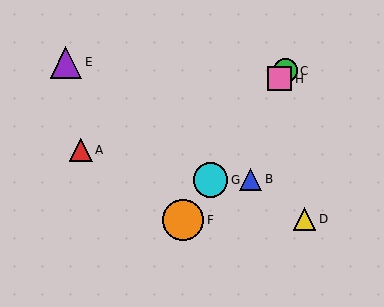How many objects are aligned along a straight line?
4 objects (C, F, G, H) are aligned along a straight line.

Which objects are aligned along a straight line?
Objects C, F, G, H are aligned along a straight line.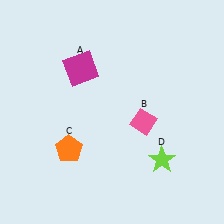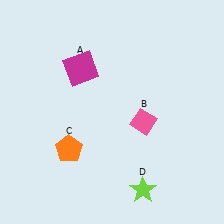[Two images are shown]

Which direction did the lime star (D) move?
The lime star (D) moved down.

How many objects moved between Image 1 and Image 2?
1 object moved between the two images.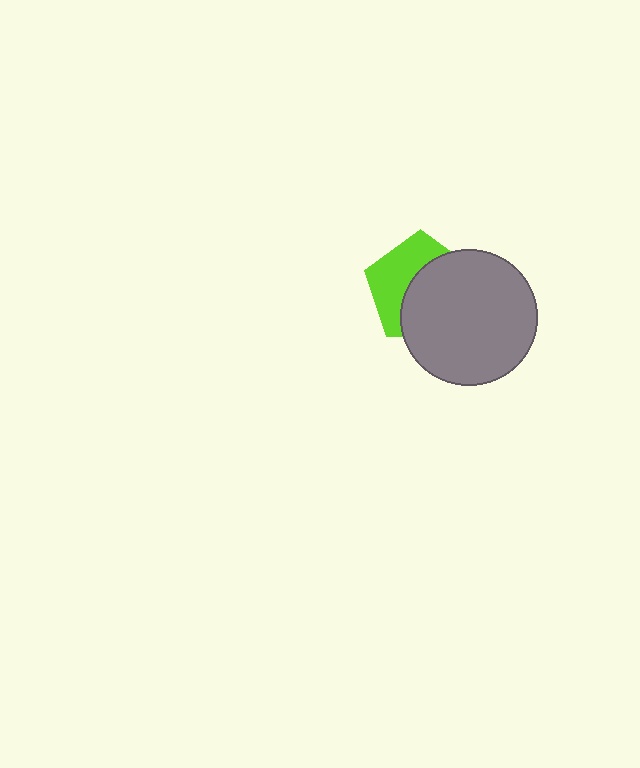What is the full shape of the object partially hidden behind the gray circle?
The partially hidden object is a lime pentagon.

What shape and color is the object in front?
The object in front is a gray circle.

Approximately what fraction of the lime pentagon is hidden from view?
Roughly 56% of the lime pentagon is hidden behind the gray circle.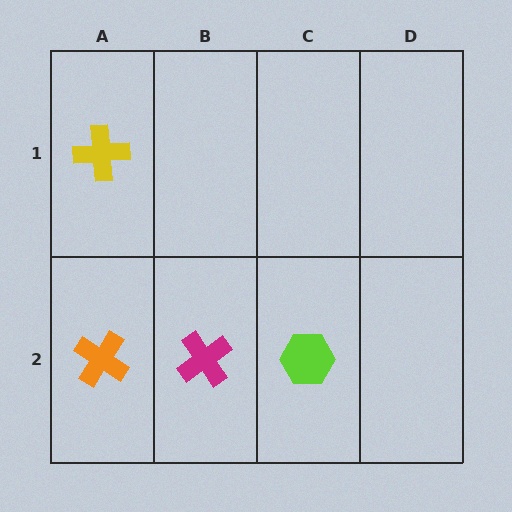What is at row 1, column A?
A yellow cross.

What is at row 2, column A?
An orange cross.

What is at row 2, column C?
A lime hexagon.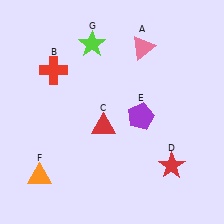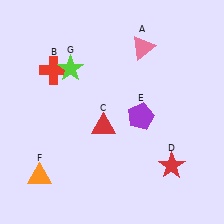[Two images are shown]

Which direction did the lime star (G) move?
The lime star (G) moved down.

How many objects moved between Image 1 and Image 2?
1 object moved between the two images.